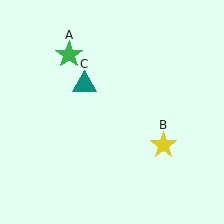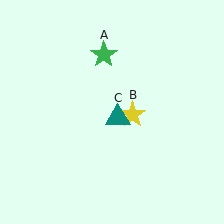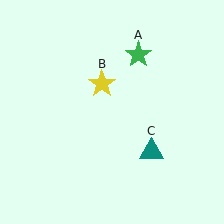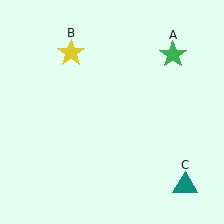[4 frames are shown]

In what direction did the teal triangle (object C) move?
The teal triangle (object C) moved down and to the right.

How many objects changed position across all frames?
3 objects changed position: green star (object A), yellow star (object B), teal triangle (object C).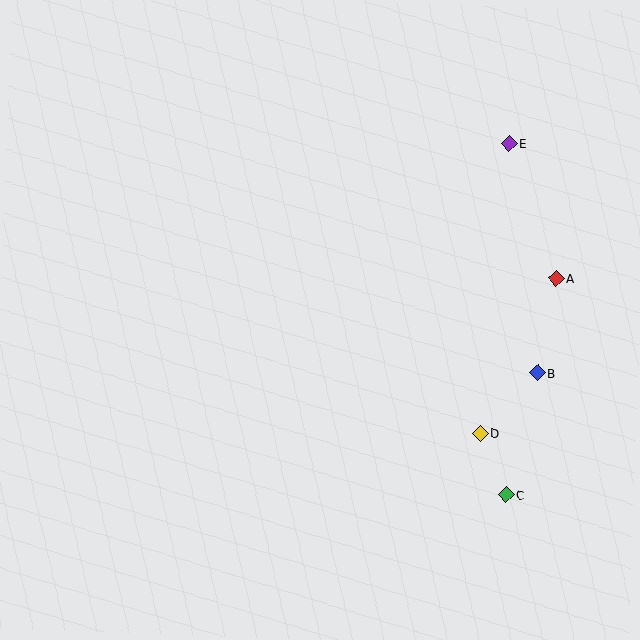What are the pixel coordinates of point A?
Point A is at (556, 278).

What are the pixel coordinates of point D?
Point D is at (480, 433).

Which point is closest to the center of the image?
Point D at (480, 433) is closest to the center.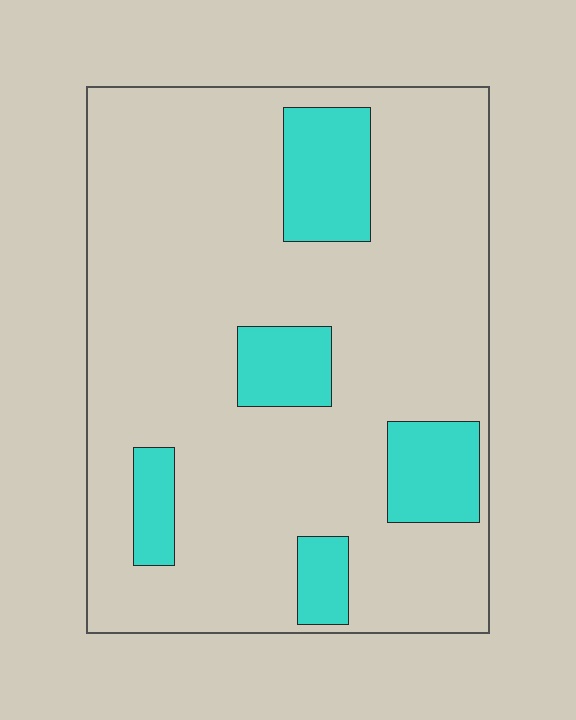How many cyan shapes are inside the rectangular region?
5.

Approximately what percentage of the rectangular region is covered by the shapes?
Approximately 15%.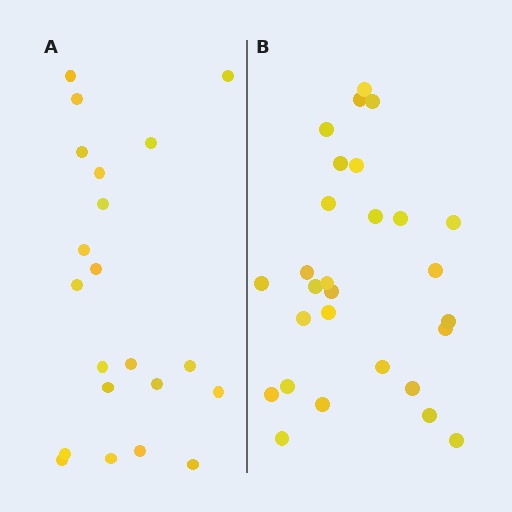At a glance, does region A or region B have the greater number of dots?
Region B (the right region) has more dots.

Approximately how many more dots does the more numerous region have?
Region B has roughly 8 or so more dots than region A.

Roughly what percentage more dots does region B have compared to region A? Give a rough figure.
About 35% more.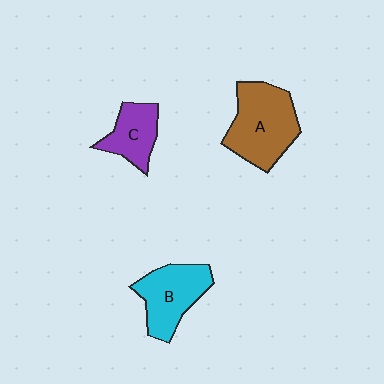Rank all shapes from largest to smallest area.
From largest to smallest: A (brown), B (cyan), C (purple).